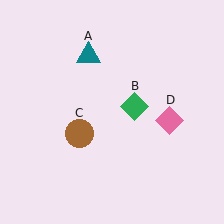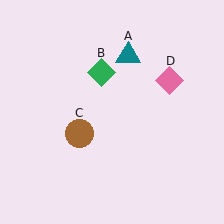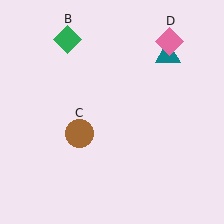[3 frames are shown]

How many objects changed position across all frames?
3 objects changed position: teal triangle (object A), green diamond (object B), pink diamond (object D).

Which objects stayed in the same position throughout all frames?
Brown circle (object C) remained stationary.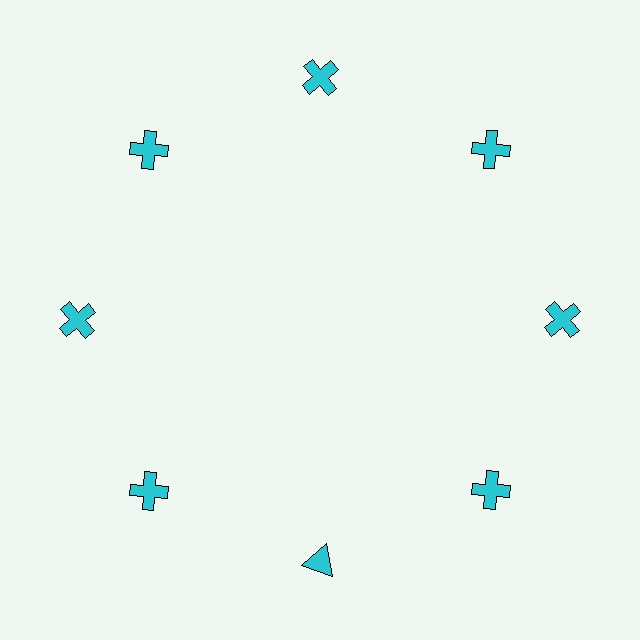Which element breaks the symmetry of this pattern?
The cyan triangle at roughly the 6 o'clock position breaks the symmetry. All other shapes are cyan crosses.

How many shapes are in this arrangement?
There are 8 shapes arranged in a ring pattern.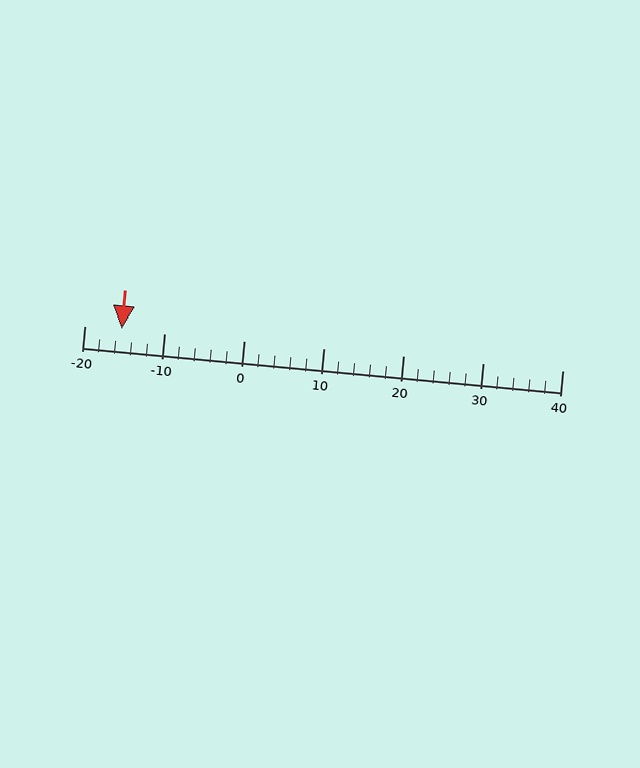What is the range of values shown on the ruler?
The ruler shows values from -20 to 40.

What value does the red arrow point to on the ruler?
The red arrow points to approximately -15.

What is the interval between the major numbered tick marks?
The major tick marks are spaced 10 units apart.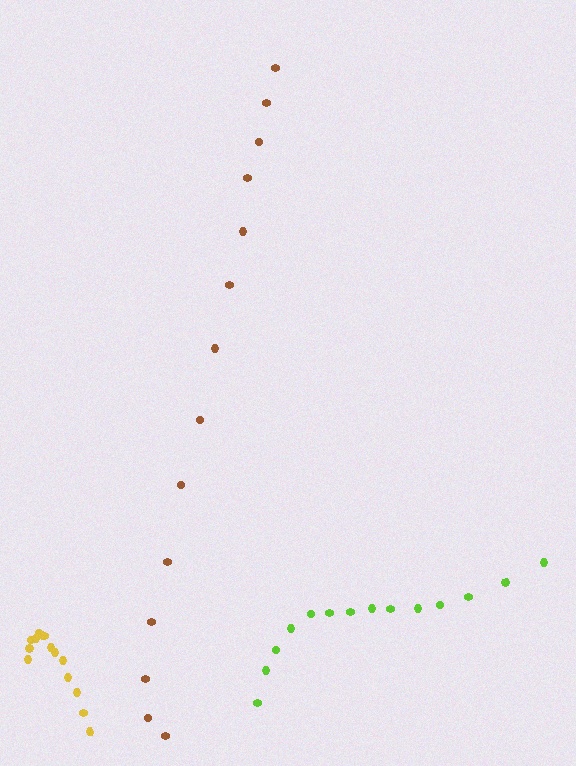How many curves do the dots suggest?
There are 3 distinct paths.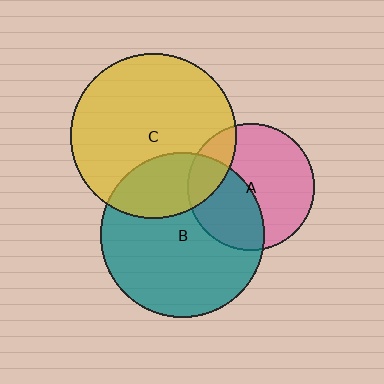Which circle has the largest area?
Circle C (yellow).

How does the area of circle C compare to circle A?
Approximately 1.7 times.